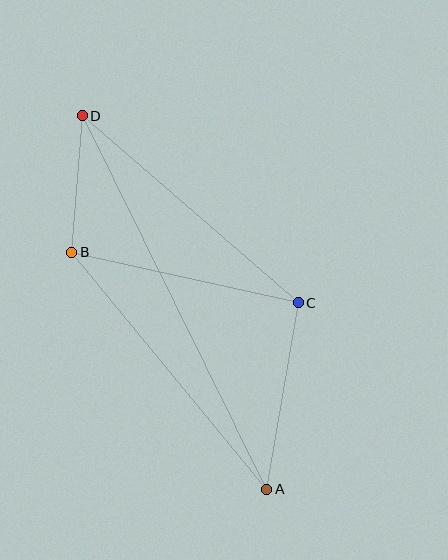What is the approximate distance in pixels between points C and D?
The distance between C and D is approximately 286 pixels.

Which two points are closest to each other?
Points B and D are closest to each other.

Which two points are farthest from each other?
Points A and D are farthest from each other.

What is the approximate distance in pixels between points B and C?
The distance between B and C is approximately 232 pixels.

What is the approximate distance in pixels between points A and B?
The distance between A and B is approximately 307 pixels.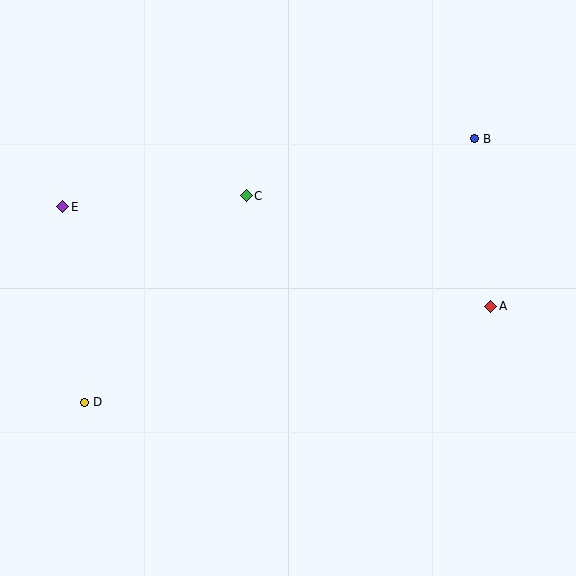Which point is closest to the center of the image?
Point C at (246, 196) is closest to the center.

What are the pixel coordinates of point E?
Point E is at (63, 207).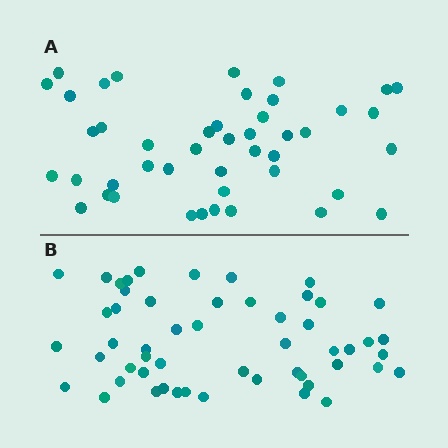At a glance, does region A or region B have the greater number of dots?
Region B (the bottom region) has more dots.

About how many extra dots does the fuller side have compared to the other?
Region B has roughly 8 or so more dots than region A.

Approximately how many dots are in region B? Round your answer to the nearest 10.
About 50 dots. (The exact count is 53, which rounds to 50.)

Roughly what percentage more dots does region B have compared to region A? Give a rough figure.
About 20% more.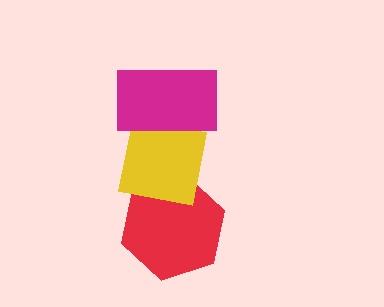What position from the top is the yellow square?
The yellow square is 2nd from the top.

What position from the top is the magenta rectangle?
The magenta rectangle is 1st from the top.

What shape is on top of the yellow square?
The magenta rectangle is on top of the yellow square.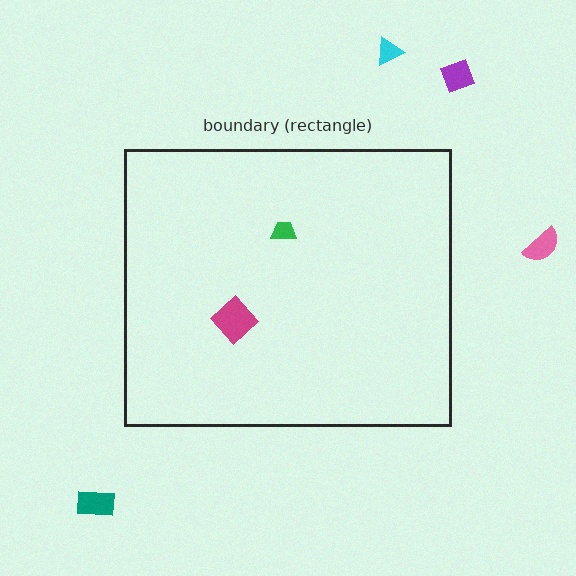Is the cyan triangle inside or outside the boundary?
Outside.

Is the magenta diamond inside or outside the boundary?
Inside.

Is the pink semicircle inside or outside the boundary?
Outside.